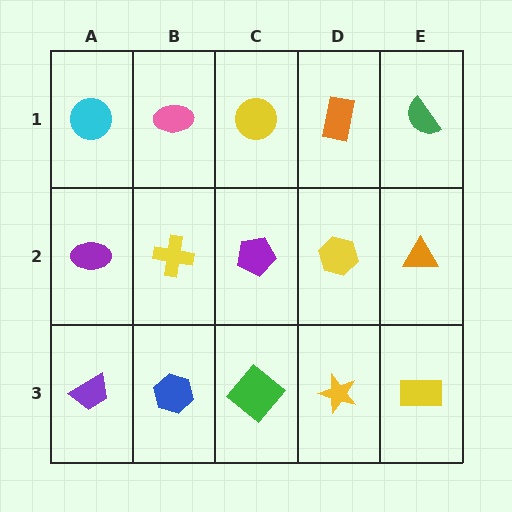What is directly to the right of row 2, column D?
An orange triangle.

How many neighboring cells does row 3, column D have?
3.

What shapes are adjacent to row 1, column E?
An orange triangle (row 2, column E), an orange rectangle (row 1, column D).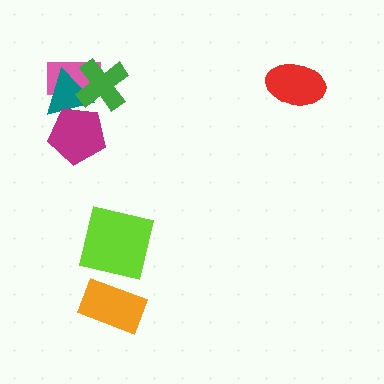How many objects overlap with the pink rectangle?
2 objects overlap with the pink rectangle.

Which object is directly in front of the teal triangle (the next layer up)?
The magenta pentagon is directly in front of the teal triangle.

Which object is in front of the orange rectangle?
The lime square is in front of the orange rectangle.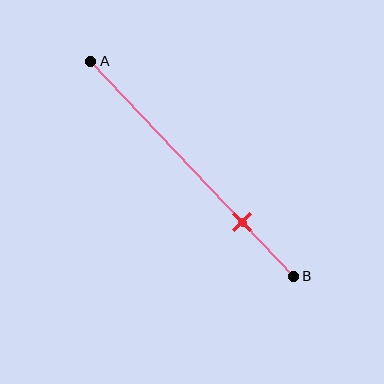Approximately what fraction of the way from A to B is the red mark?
The red mark is approximately 75% of the way from A to B.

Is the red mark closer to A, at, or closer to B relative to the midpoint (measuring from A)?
The red mark is closer to point B than the midpoint of segment AB.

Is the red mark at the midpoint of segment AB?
No, the mark is at about 75% from A, not at the 50% midpoint.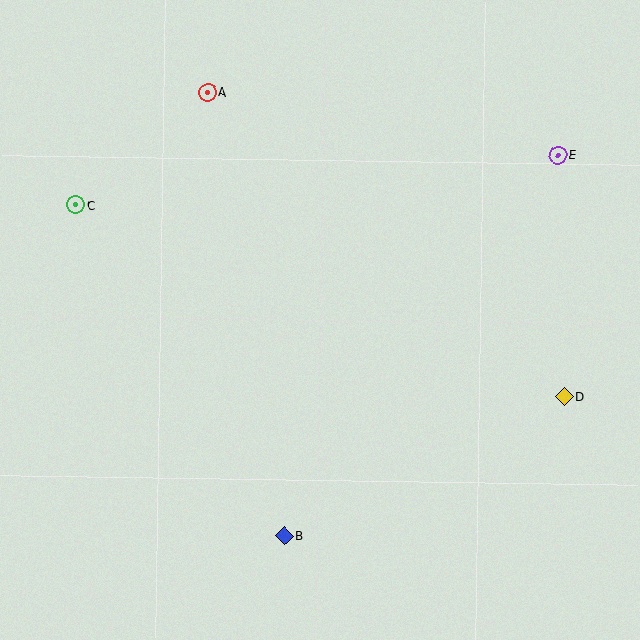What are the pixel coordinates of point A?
Point A is at (208, 92).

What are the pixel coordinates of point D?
Point D is at (564, 396).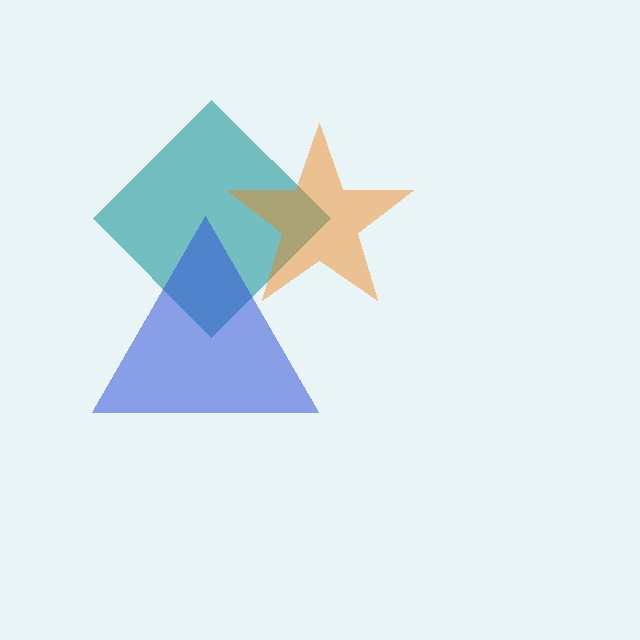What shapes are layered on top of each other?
The layered shapes are: a teal diamond, an orange star, a blue triangle.